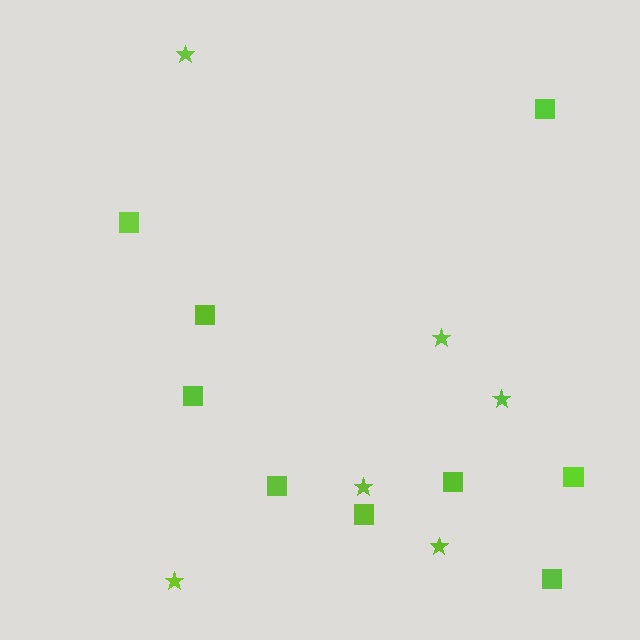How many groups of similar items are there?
There are 2 groups: one group of squares (9) and one group of stars (6).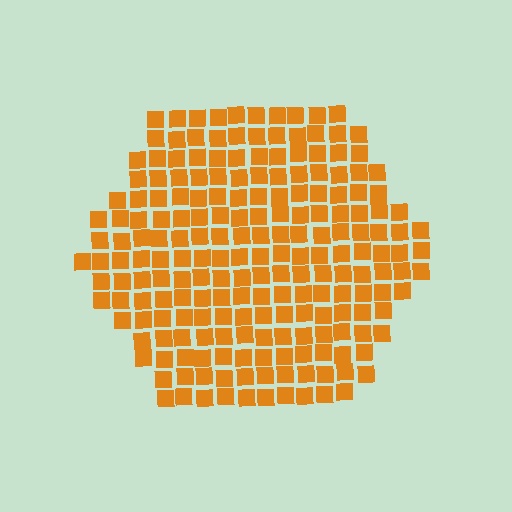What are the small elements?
The small elements are squares.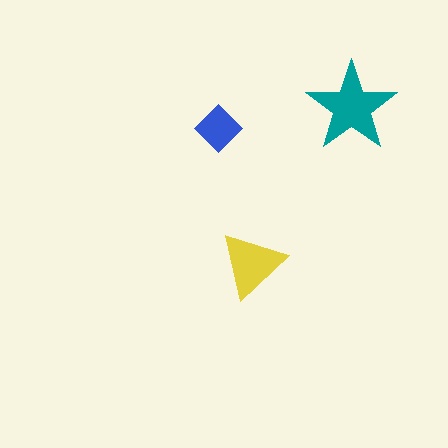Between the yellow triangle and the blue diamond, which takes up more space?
The yellow triangle.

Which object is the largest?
The teal star.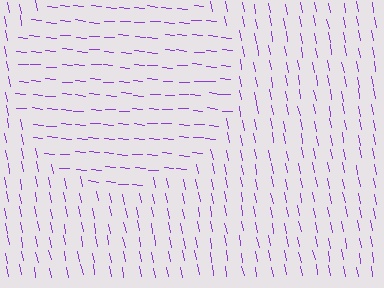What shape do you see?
I see a circle.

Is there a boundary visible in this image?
Yes, there is a texture boundary formed by a change in line orientation.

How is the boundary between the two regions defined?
The boundary is defined purely by a change in line orientation (approximately 75 degrees difference). All lines are the same color and thickness.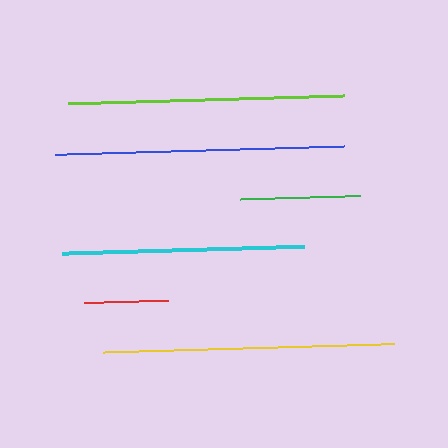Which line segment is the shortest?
The red line is the shortest at approximately 84 pixels.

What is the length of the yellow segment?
The yellow segment is approximately 291 pixels long.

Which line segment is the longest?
The yellow line is the longest at approximately 291 pixels.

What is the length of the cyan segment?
The cyan segment is approximately 242 pixels long.